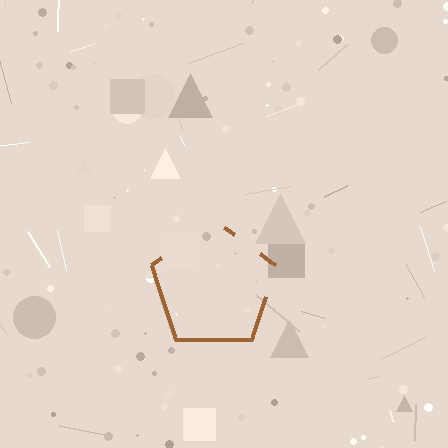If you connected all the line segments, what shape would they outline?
They would outline a pentagon.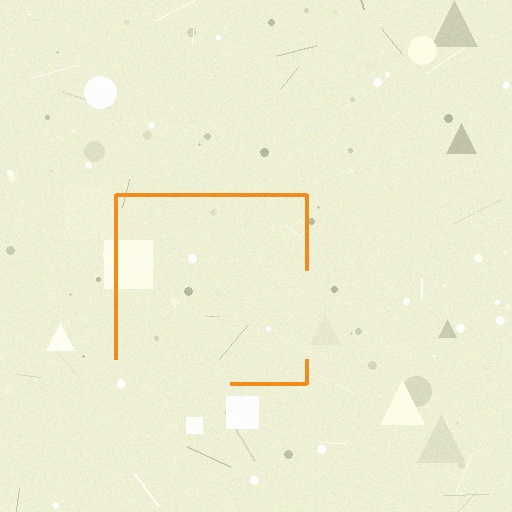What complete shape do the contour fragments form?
The contour fragments form a square.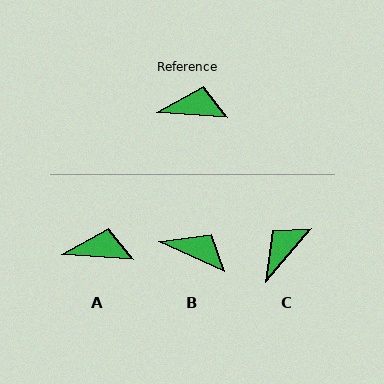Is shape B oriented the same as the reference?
No, it is off by about 20 degrees.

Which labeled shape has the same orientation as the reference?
A.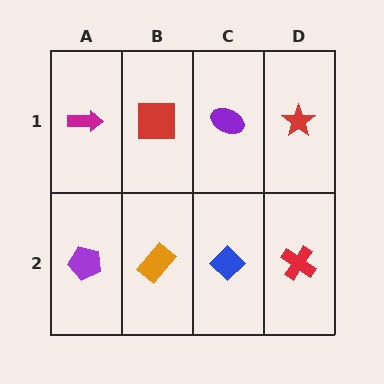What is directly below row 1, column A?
A purple pentagon.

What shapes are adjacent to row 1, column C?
A blue diamond (row 2, column C), a red square (row 1, column B), a red star (row 1, column D).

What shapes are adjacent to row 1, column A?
A purple pentagon (row 2, column A), a red square (row 1, column B).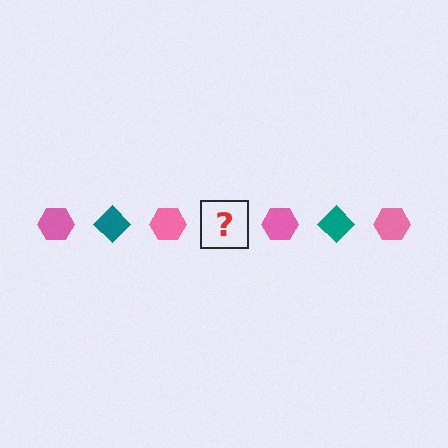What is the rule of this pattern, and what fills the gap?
The rule is that the pattern alternates between pink hexagon and teal diamond. The gap should be filled with a teal diamond.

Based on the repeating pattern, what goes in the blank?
The blank should be a teal diamond.